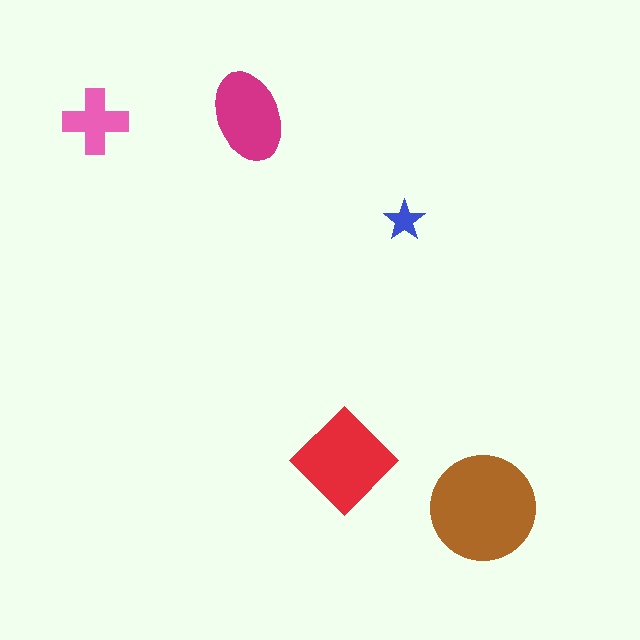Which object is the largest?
The brown circle.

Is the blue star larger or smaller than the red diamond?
Smaller.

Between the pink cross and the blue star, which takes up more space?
The pink cross.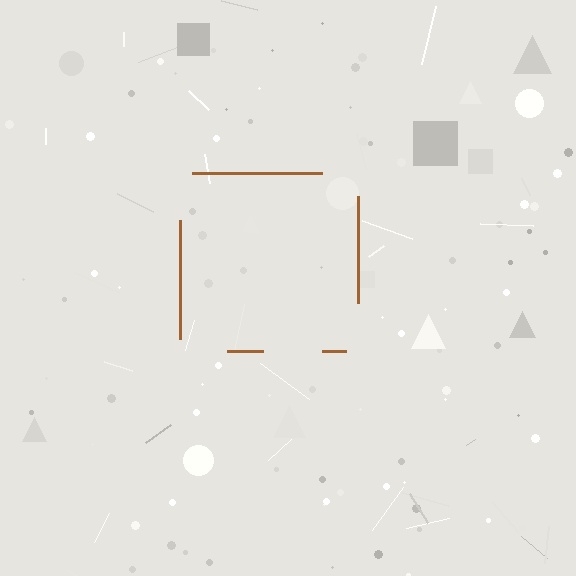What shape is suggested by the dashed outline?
The dashed outline suggests a square.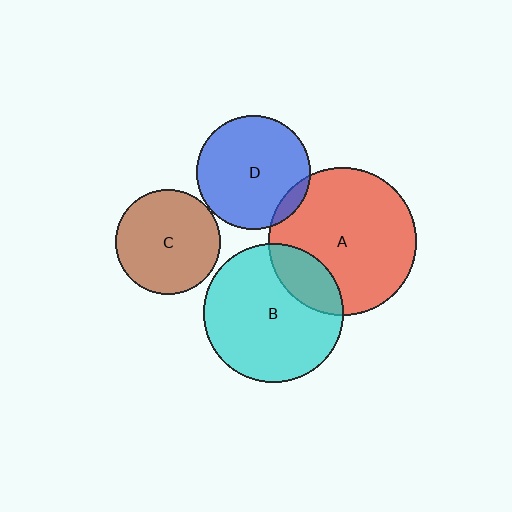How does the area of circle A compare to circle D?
Approximately 1.7 times.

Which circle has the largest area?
Circle A (red).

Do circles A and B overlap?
Yes.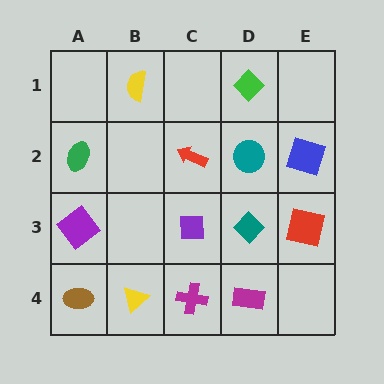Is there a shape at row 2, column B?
No, that cell is empty.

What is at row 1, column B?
A yellow semicircle.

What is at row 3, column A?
A purple diamond.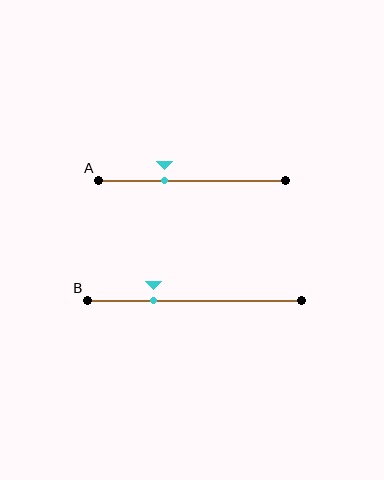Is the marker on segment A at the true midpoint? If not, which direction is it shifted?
No, the marker on segment A is shifted to the left by about 15% of the segment length.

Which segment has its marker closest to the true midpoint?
Segment A has its marker closest to the true midpoint.